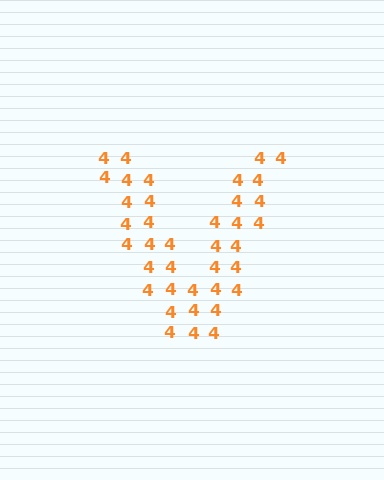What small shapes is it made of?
It is made of small digit 4's.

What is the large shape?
The large shape is the letter V.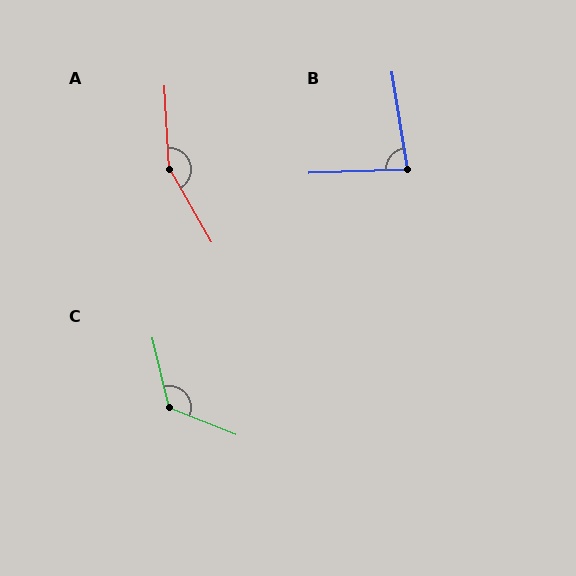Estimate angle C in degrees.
Approximately 126 degrees.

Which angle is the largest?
A, at approximately 154 degrees.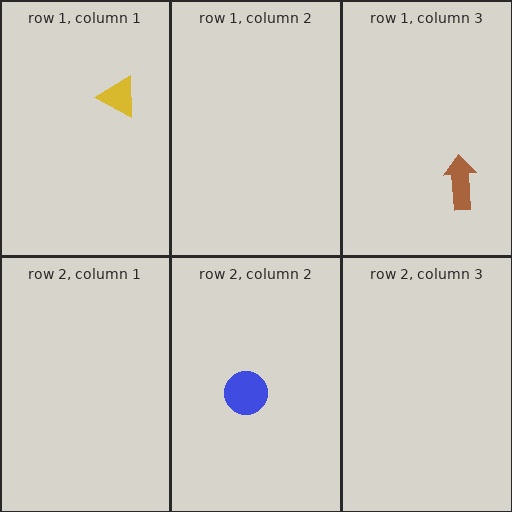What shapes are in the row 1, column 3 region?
The brown arrow.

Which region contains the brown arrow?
The row 1, column 3 region.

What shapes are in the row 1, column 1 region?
The yellow triangle.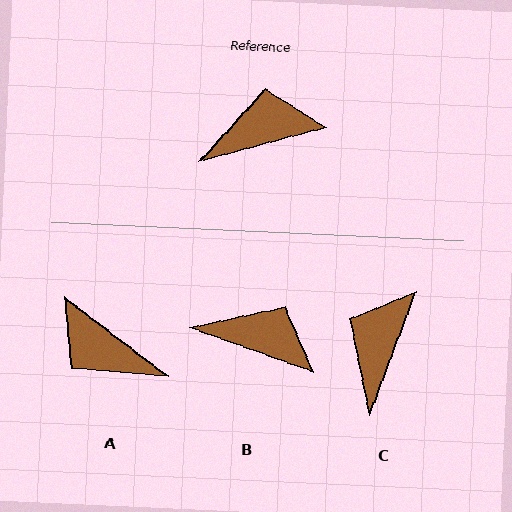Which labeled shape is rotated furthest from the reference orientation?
A, about 128 degrees away.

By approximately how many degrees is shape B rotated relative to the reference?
Approximately 35 degrees clockwise.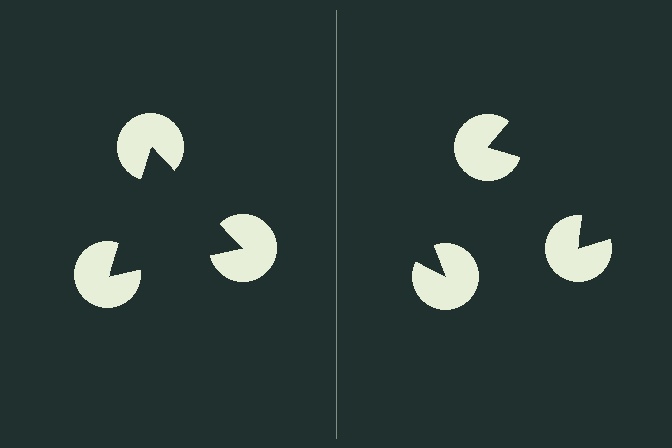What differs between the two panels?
The pac-man discs are positioned identically on both sides; only the wedge orientations differ. On the left they align to a triangle; on the right they are misaligned.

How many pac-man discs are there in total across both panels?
6 — 3 on each side.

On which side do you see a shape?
An illusory triangle appears on the left side. On the right side the wedge cuts are rotated, so no coherent shape forms.